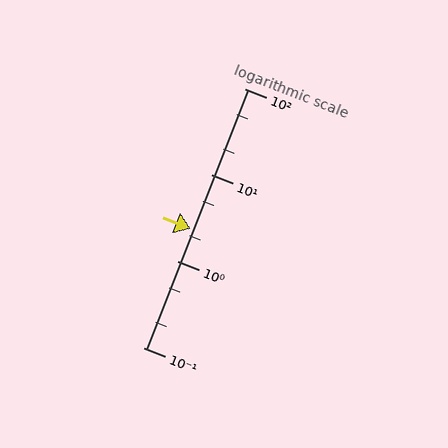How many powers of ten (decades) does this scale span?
The scale spans 3 decades, from 0.1 to 100.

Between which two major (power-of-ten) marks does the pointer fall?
The pointer is between 1 and 10.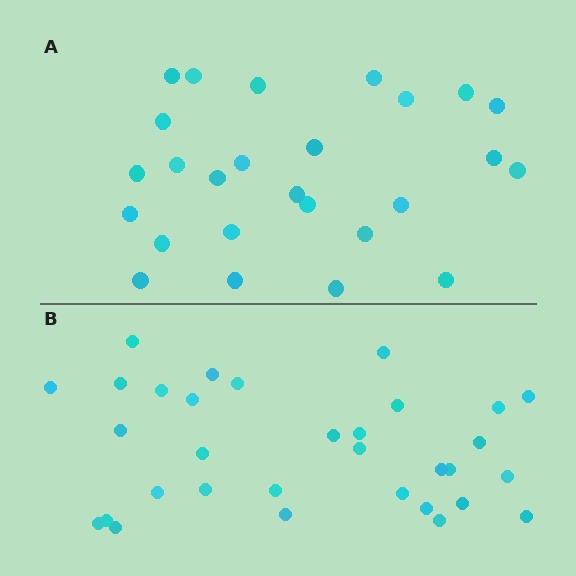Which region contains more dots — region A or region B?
Region B (the bottom region) has more dots.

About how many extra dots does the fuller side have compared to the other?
Region B has about 6 more dots than region A.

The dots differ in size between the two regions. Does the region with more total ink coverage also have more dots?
No. Region A has more total ink coverage because its dots are larger, but region B actually contains more individual dots. Total area can be misleading — the number of items is what matters here.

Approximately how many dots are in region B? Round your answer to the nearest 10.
About 30 dots. (The exact count is 32, which rounds to 30.)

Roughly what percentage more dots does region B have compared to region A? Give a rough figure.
About 25% more.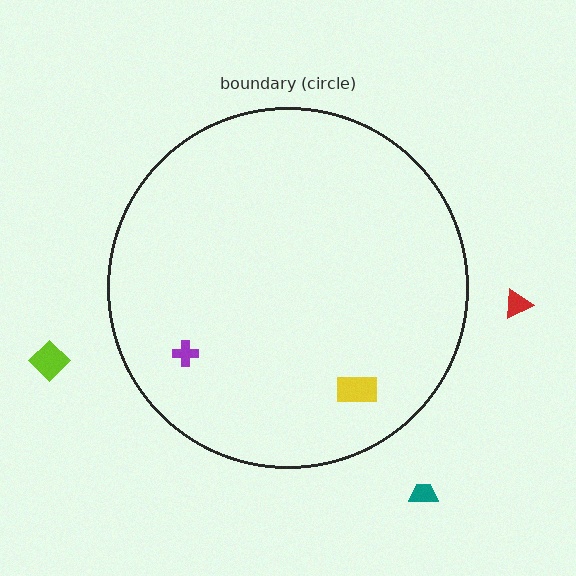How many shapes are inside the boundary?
2 inside, 3 outside.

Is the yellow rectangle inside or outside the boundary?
Inside.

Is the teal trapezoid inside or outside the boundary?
Outside.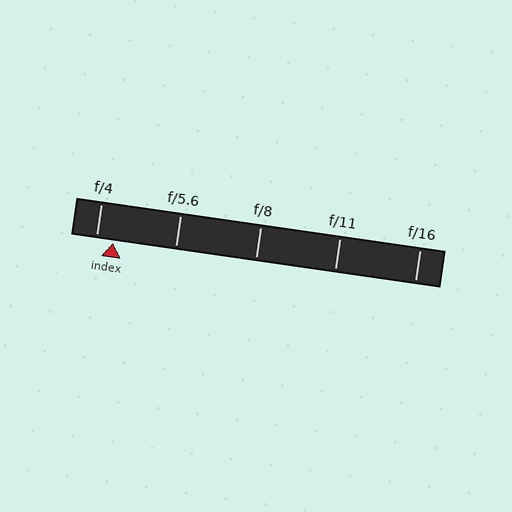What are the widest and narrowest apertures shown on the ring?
The widest aperture shown is f/4 and the narrowest is f/16.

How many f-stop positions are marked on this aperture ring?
There are 5 f-stop positions marked.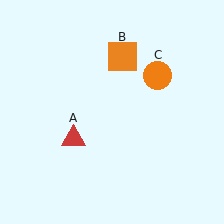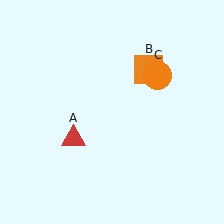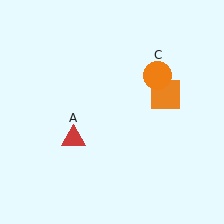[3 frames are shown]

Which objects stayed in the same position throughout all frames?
Red triangle (object A) and orange circle (object C) remained stationary.